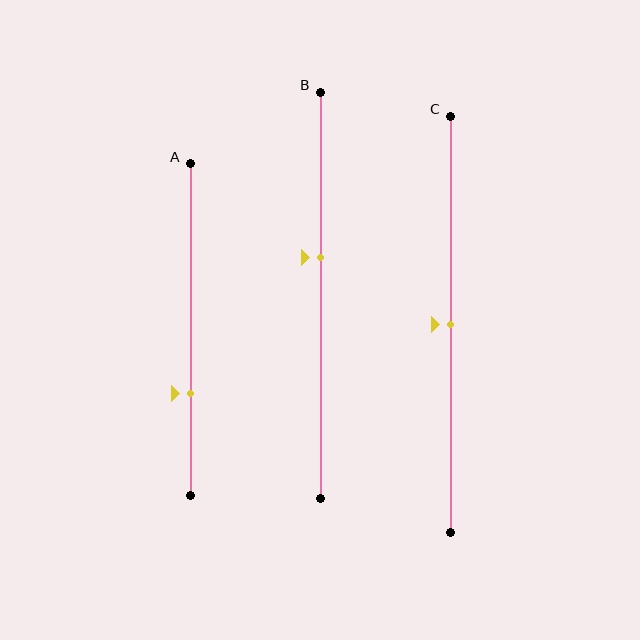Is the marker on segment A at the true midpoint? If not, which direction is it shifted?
No, the marker on segment A is shifted downward by about 19% of the segment length.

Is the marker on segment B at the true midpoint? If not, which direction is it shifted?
No, the marker on segment B is shifted upward by about 9% of the segment length.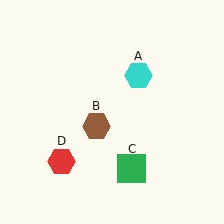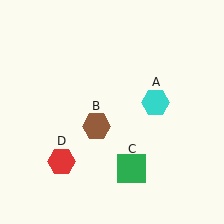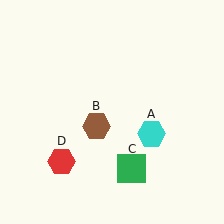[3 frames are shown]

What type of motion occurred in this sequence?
The cyan hexagon (object A) rotated clockwise around the center of the scene.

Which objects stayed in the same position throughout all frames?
Brown hexagon (object B) and green square (object C) and red hexagon (object D) remained stationary.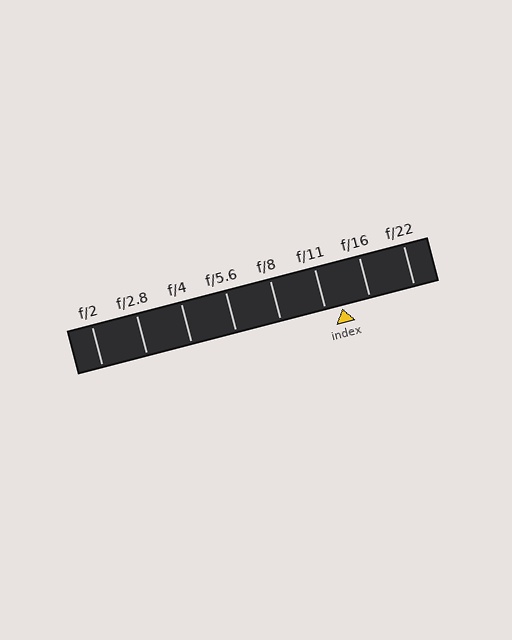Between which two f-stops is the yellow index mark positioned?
The index mark is between f/11 and f/16.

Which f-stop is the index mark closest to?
The index mark is closest to f/11.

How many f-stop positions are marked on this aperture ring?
There are 8 f-stop positions marked.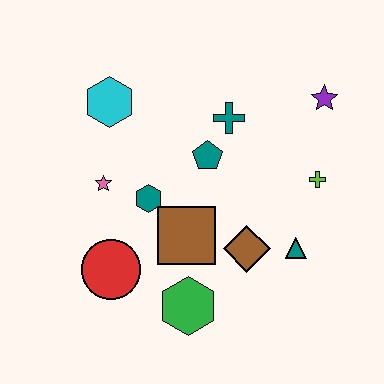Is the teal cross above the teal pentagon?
Yes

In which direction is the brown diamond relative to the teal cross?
The brown diamond is below the teal cross.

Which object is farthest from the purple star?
The red circle is farthest from the purple star.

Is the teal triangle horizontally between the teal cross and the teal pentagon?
No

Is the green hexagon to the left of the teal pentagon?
Yes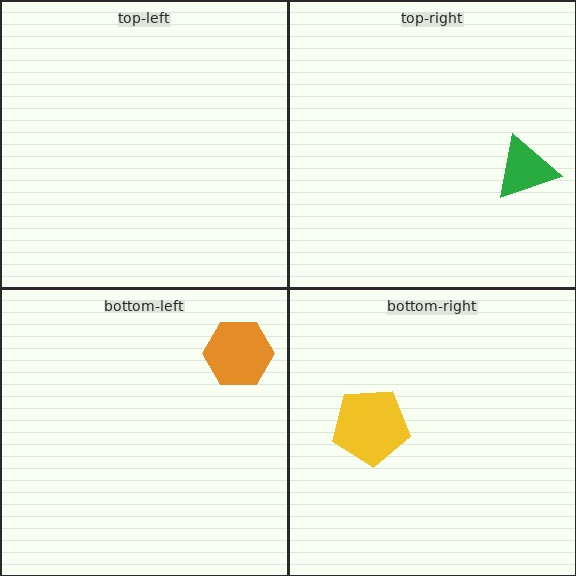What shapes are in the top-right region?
The green triangle.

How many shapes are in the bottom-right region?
1.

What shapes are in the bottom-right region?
The yellow pentagon.